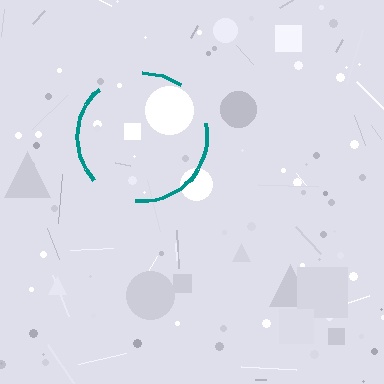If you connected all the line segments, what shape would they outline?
They would outline a circle.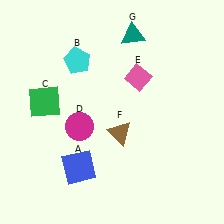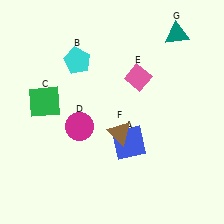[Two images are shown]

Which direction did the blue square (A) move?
The blue square (A) moved right.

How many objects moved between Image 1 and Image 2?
2 objects moved between the two images.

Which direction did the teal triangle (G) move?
The teal triangle (G) moved right.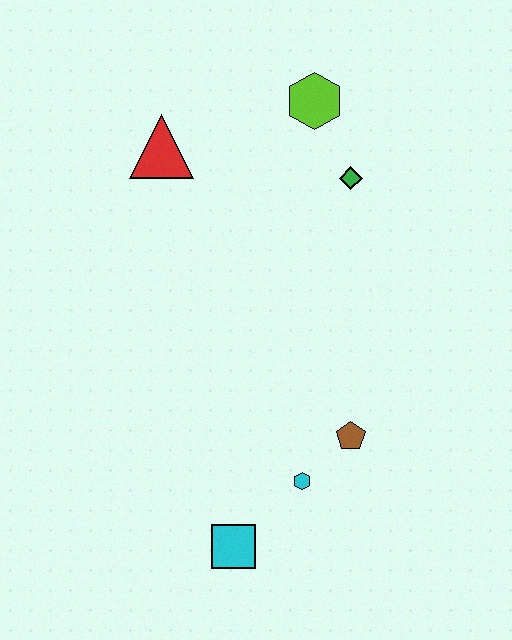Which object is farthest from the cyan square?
The lime hexagon is farthest from the cyan square.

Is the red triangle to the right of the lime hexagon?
No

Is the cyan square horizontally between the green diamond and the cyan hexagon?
No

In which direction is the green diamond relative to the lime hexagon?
The green diamond is below the lime hexagon.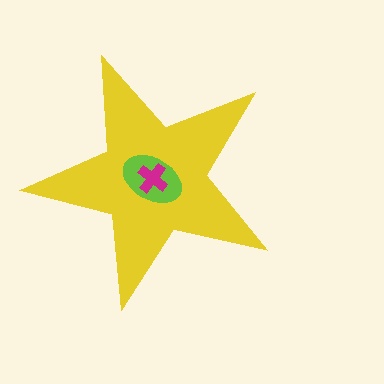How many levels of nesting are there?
3.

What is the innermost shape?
The magenta cross.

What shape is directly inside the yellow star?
The lime ellipse.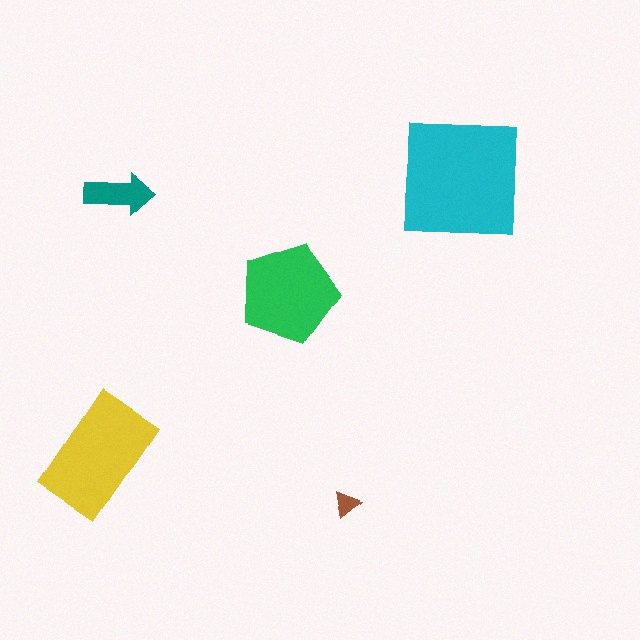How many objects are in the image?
There are 5 objects in the image.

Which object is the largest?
The cyan square.